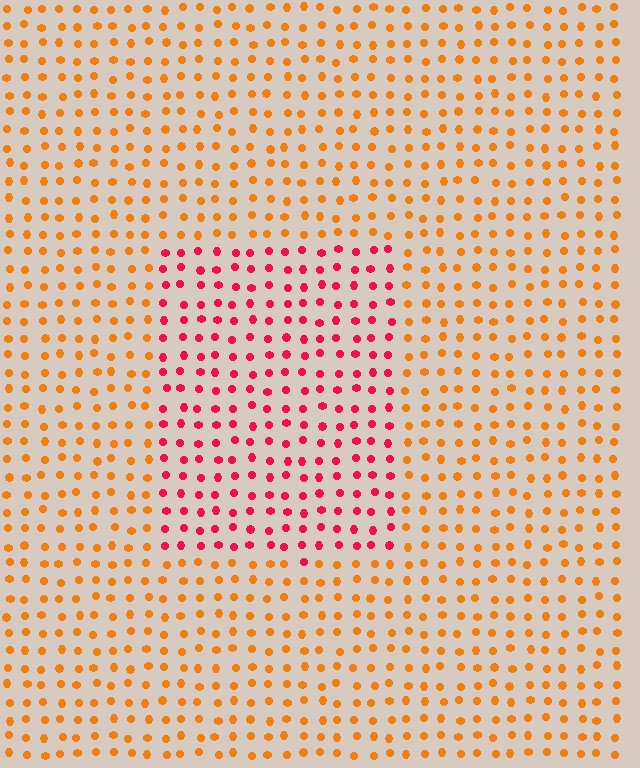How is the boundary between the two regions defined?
The boundary is defined purely by a slight shift in hue (about 46 degrees). Spacing, size, and orientation are identical on both sides.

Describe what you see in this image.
The image is filled with small orange elements in a uniform arrangement. A rectangle-shaped region is visible where the elements are tinted to a slightly different hue, forming a subtle color boundary.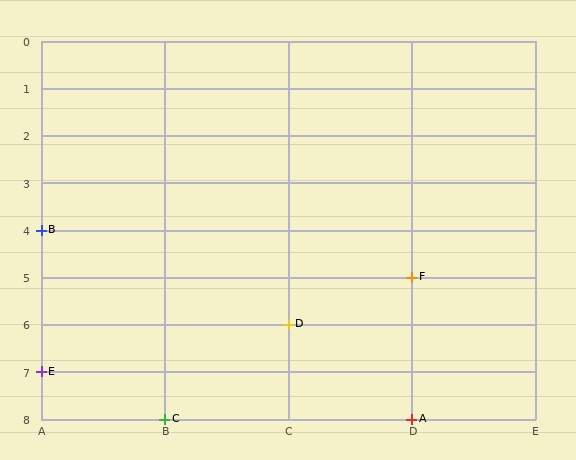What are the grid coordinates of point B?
Point B is at grid coordinates (A, 4).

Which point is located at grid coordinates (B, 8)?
Point C is at (B, 8).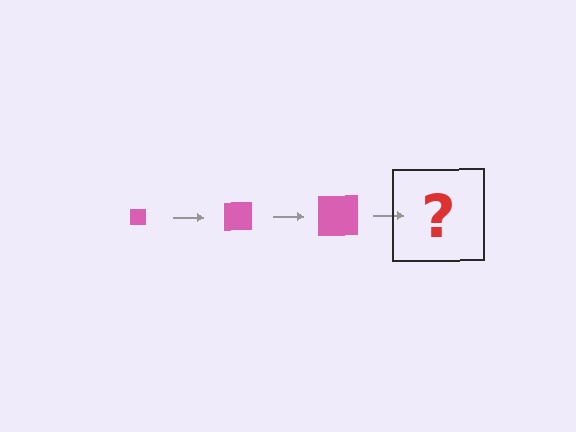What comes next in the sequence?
The next element should be a pink square, larger than the previous one.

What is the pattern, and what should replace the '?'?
The pattern is that the square gets progressively larger each step. The '?' should be a pink square, larger than the previous one.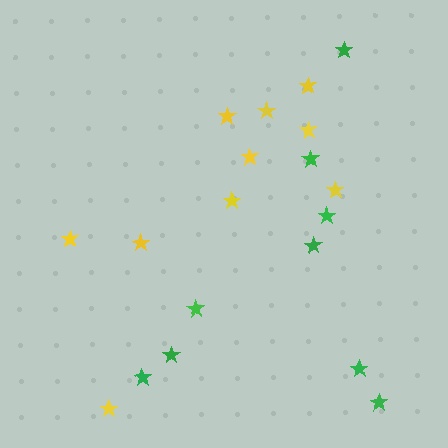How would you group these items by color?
There are 2 groups: one group of yellow stars (10) and one group of green stars (9).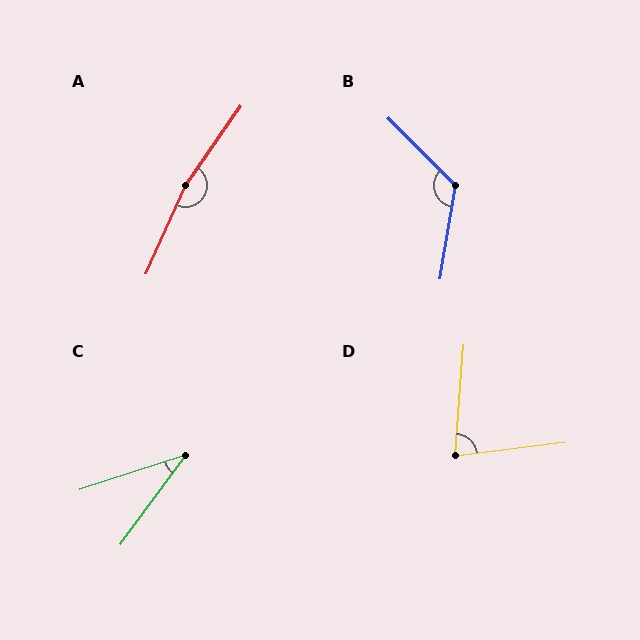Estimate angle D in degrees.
Approximately 79 degrees.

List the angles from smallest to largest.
C (36°), D (79°), B (125°), A (170°).